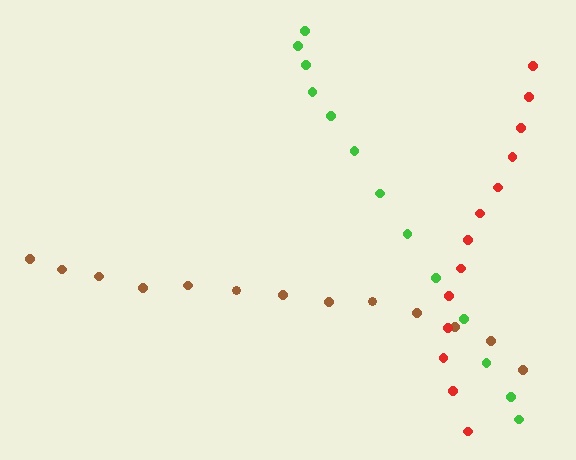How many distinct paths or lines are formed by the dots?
There are 3 distinct paths.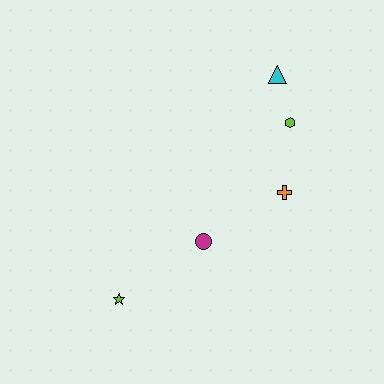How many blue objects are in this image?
There are no blue objects.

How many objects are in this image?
There are 5 objects.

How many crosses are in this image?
There is 1 cross.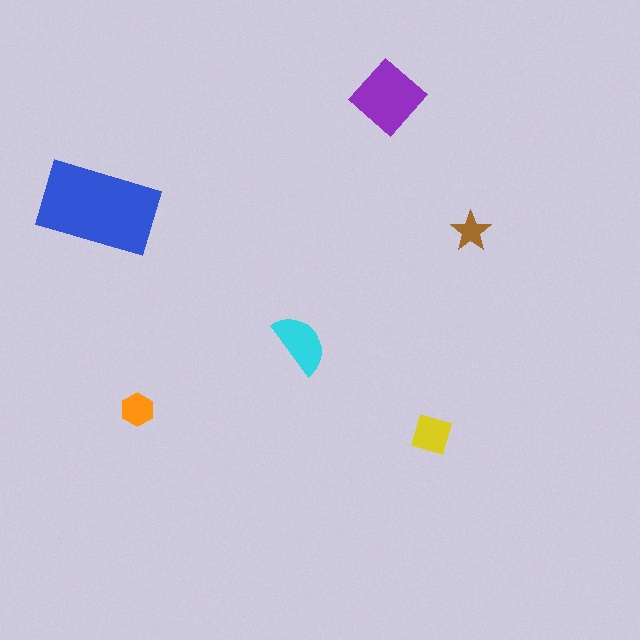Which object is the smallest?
The brown star.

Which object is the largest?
The blue rectangle.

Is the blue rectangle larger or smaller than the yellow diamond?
Larger.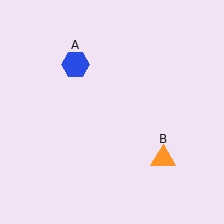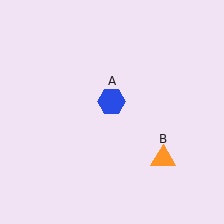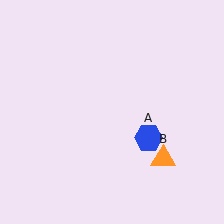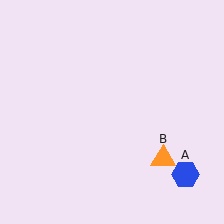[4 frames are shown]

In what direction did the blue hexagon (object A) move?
The blue hexagon (object A) moved down and to the right.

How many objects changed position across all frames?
1 object changed position: blue hexagon (object A).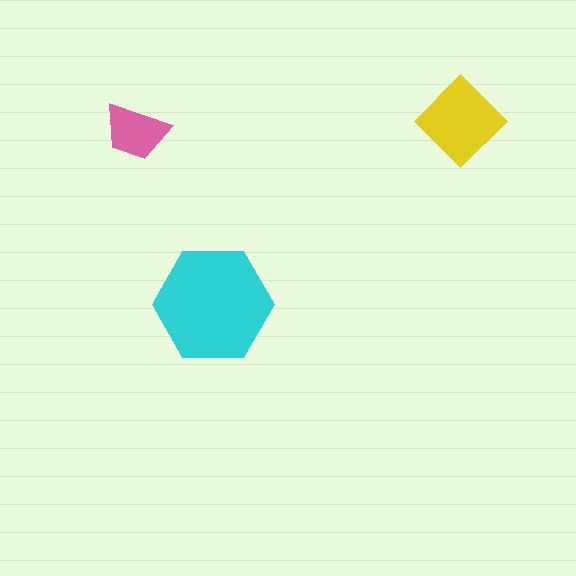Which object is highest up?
The yellow diamond is topmost.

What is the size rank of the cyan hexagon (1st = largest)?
1st.